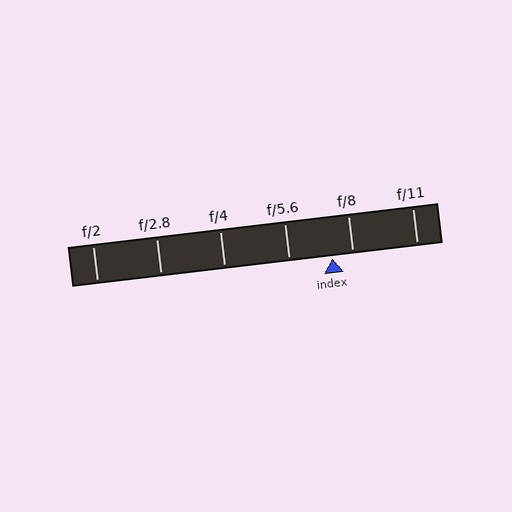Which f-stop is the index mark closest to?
The index mark is closest to f/8.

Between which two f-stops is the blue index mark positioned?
The index mark is between f/5.6 and f/8.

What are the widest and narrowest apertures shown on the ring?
The widest aperture shown is f/2 and the narrowest is f/11.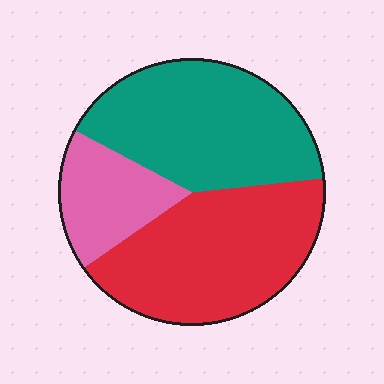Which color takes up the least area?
Pink, at roughly 20%.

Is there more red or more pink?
Red.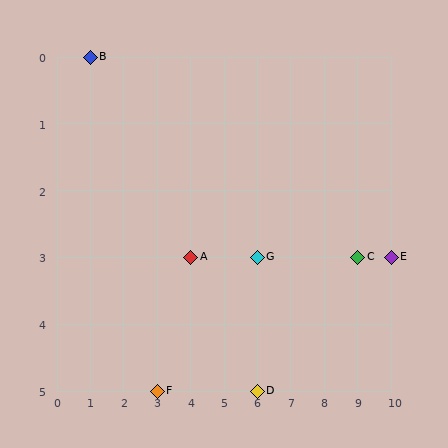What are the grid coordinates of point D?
Point D is at grid coordinates (6, 5).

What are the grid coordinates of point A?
Point A is at grid coordinates (4, 3).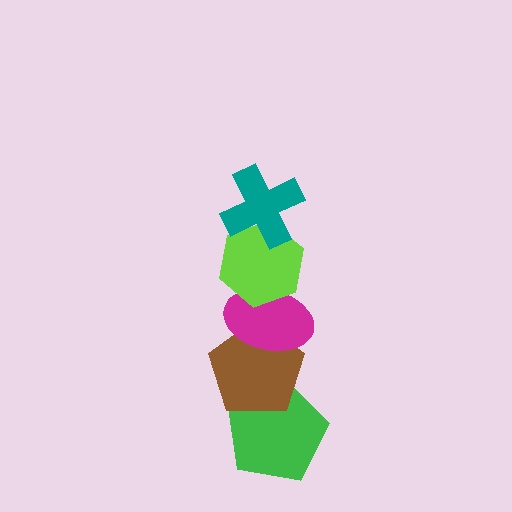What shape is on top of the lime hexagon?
The teal cross is on top of the lime hexagon.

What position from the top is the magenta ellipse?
The magenta ellipse is 3rd from the top.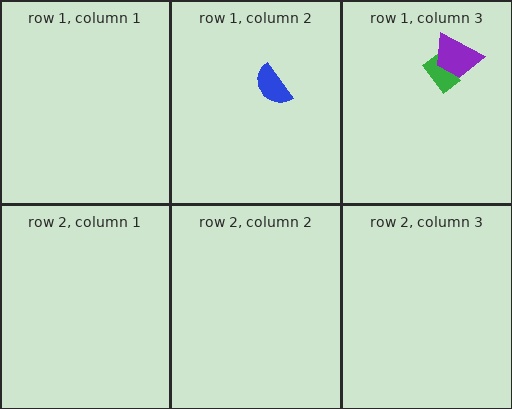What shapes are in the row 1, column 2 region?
The blue semicircle.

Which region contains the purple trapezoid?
The row 1, column 3 region.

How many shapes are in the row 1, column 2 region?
1.